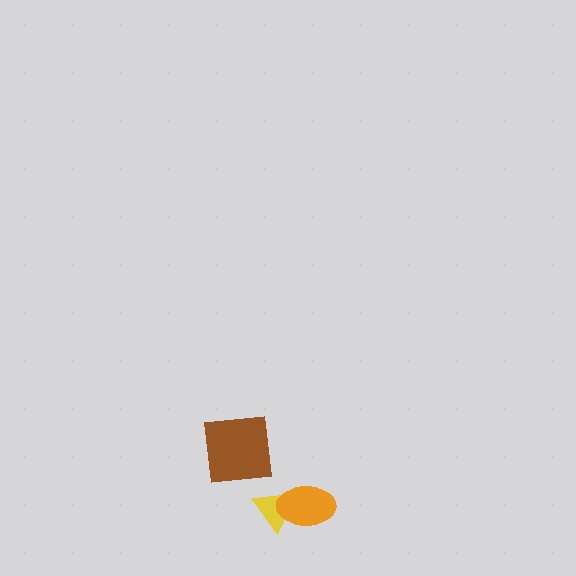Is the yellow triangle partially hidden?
Yes, it is partially covered by another shape.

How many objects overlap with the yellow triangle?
1 object overlaps with the yellow triangle.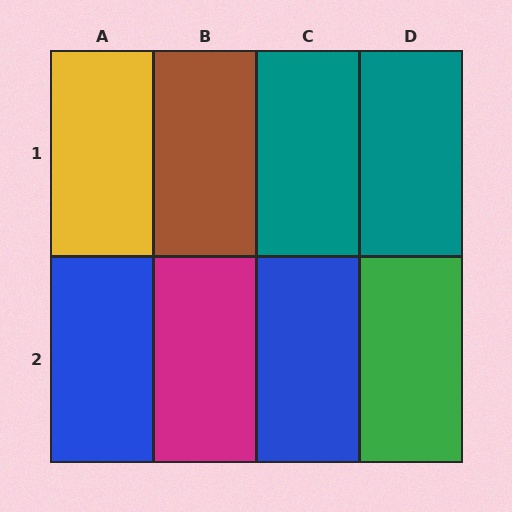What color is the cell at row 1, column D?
Teal.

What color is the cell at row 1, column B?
Brown.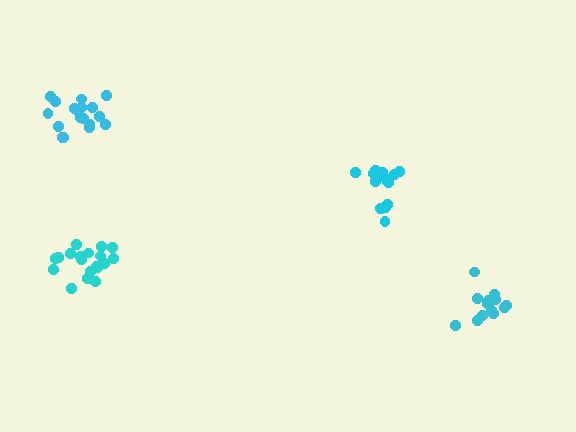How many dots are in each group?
Group 1: 13 dots, Group 2: 18 dots, Group 3: 16 dots, Group 4: 19 dots (66 total).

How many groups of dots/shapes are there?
There are 4 groups.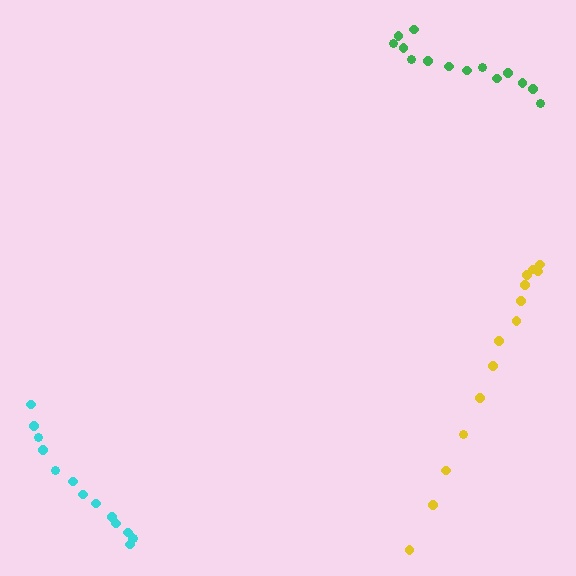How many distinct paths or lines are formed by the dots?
There are 3 distinct paths.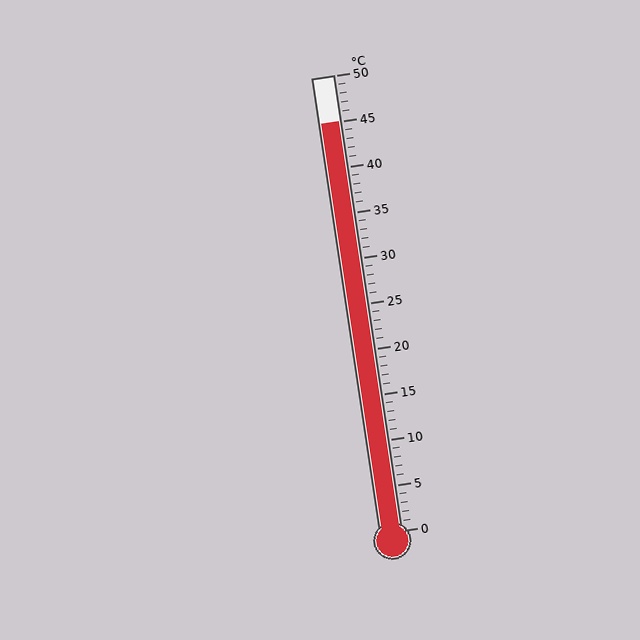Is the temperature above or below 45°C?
The temperature is at 45°C.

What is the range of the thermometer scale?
The thermometer scale ranges from 0°C to 50°C.